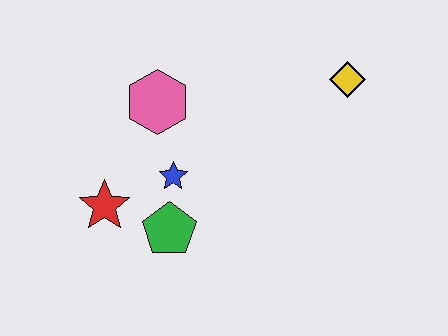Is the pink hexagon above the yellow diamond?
No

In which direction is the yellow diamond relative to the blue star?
The yellow diamond is to the right of the blue star.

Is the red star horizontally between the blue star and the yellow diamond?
No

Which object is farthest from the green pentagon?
The yellow diamond is farthest from the green pentagon.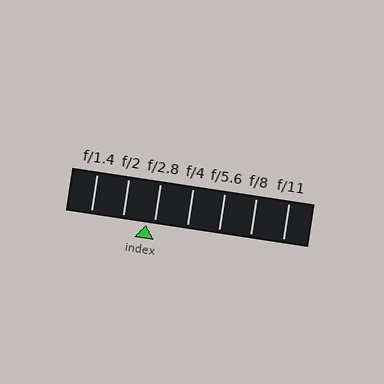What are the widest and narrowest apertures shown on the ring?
The widest aperture shown is f/1.4 and the narrowest is f/11.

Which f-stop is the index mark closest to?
The index mark is closest to f/2.8.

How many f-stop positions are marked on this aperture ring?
There are 7 f-stop positions marked.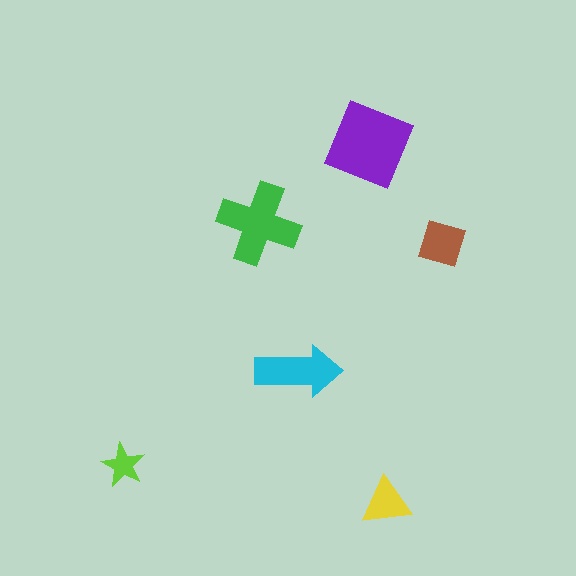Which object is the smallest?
The lime star.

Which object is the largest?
The purple diamond.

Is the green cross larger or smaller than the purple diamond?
Smaller.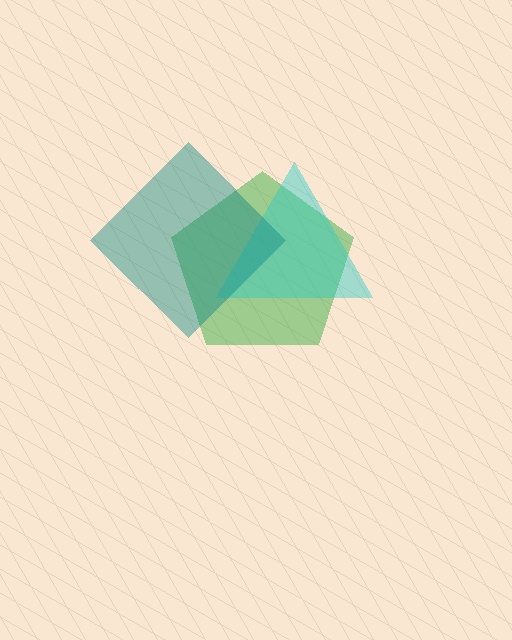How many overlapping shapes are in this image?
There are 3 overlapping shapes in the image.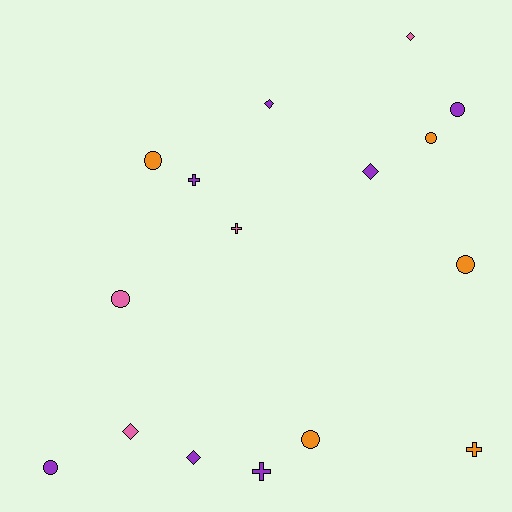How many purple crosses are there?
There are 2 purple crosses.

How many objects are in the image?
There are 16 objects.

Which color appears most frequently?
Purple, with 7 objects.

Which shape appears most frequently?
Circle, with 7 objects.